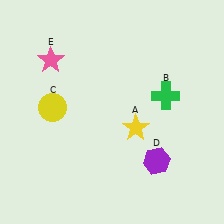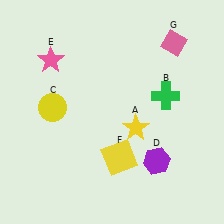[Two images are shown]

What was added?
A yellow square (F), a pink diamond (G) were added in Image 2.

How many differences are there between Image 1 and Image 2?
There are 2 differences between the two images.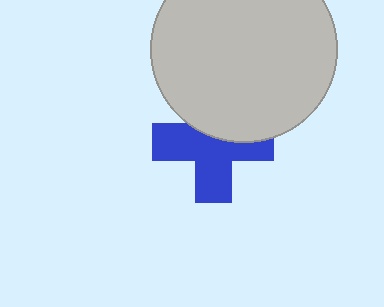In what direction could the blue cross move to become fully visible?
The blue cross could move down. That would shift it out from behind the light gray circle entirely.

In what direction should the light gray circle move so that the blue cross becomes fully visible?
The light gray circle should move up. That is the shortest direction to clear the overlap and leave the blue cross fully visible.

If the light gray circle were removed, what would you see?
You would see the complete blue cross.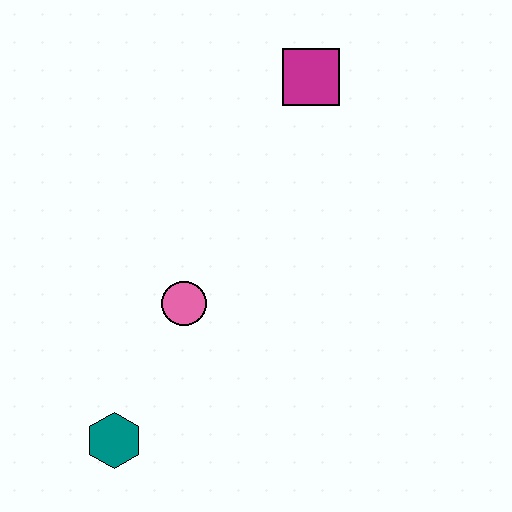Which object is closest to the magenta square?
The pink circle is closest to the magenta square.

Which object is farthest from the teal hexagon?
The magenta square is farthest from the teal hexagon.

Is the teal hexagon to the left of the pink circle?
Yes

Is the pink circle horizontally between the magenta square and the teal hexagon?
Yes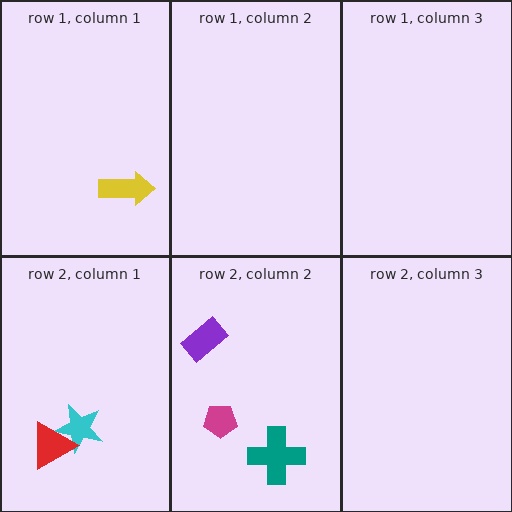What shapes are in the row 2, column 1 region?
The cyan star, the red triangle.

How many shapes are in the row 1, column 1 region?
1.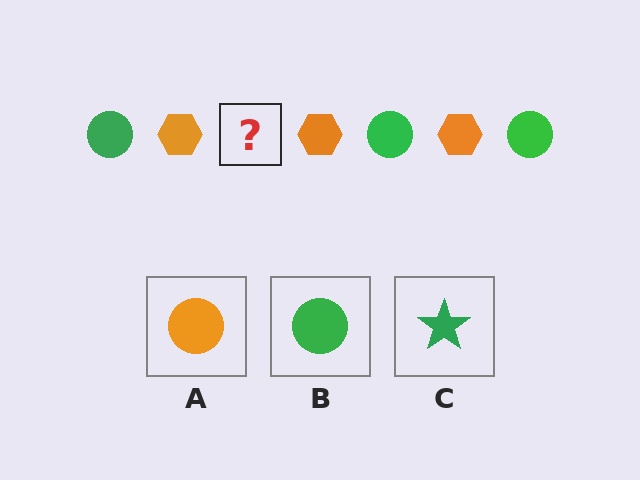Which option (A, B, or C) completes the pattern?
B.